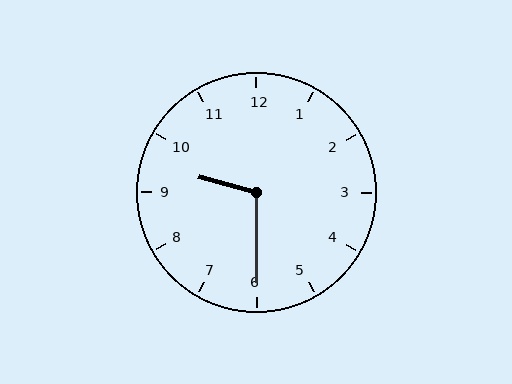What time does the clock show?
9:30.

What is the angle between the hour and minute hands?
Approximately 105 degrees.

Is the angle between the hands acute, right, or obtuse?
It is obtuse.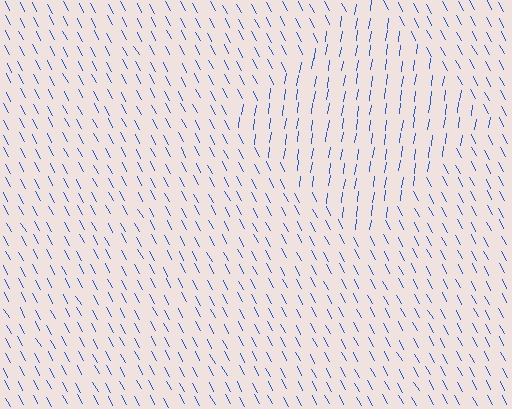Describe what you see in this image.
The image is filled with small blue line segments. A diamond region in the image has lines oriented differently from the surrounding lines, creating a visible texture boundary.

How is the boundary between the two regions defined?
The boundary is defined purely by a change in line orientation (approximately 37 degrees difference). All lines are the same color and thickness.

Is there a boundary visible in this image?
Yes, there is a texture boundary formed by a change in line orientation.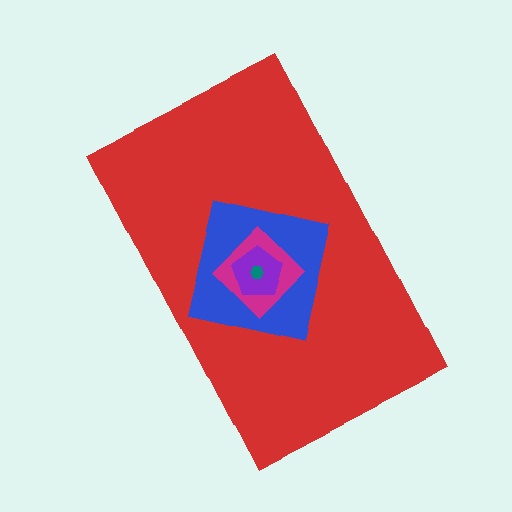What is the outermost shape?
The red rectangle.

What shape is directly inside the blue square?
The magenta diamond.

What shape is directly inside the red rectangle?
The blue square.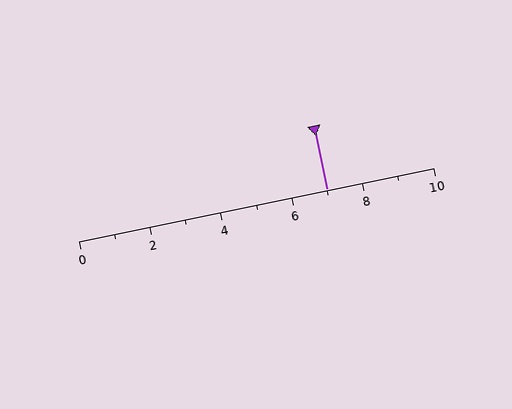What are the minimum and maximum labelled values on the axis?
The axis runs from 0 to 10.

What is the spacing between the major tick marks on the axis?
The major ticks are spaced 2 apart.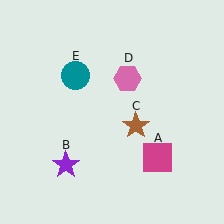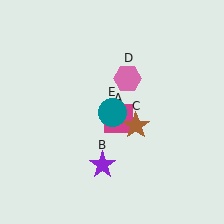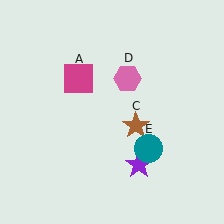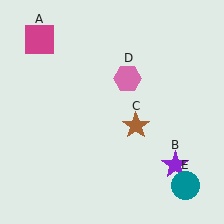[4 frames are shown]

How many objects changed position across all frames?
3 objects changed position: magenta square (object A), purple star (object B), teal circle (object E).